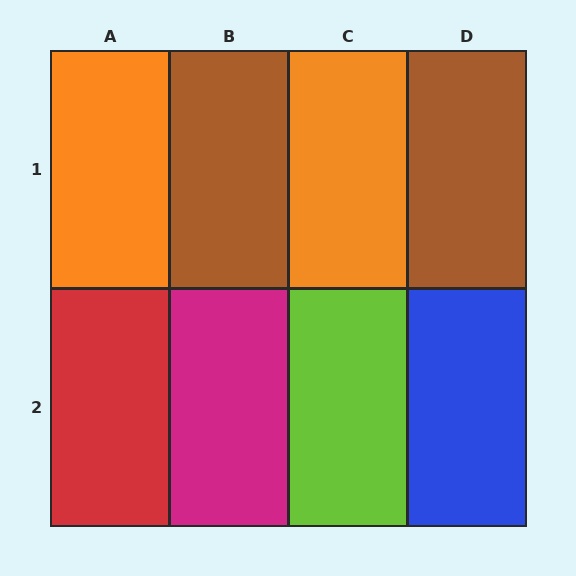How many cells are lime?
1 cell is lime.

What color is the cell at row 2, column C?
Lime.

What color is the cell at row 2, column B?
Magenta.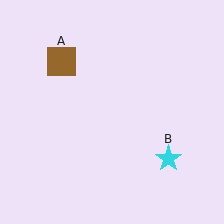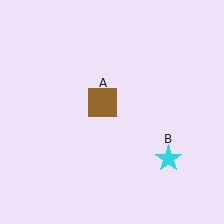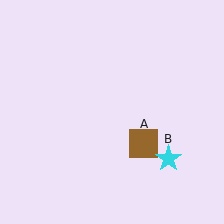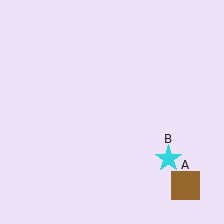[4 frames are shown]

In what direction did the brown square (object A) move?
The brown square (object A) moved down and to the right.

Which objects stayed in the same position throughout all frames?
Cyan star (object B) remained stationary.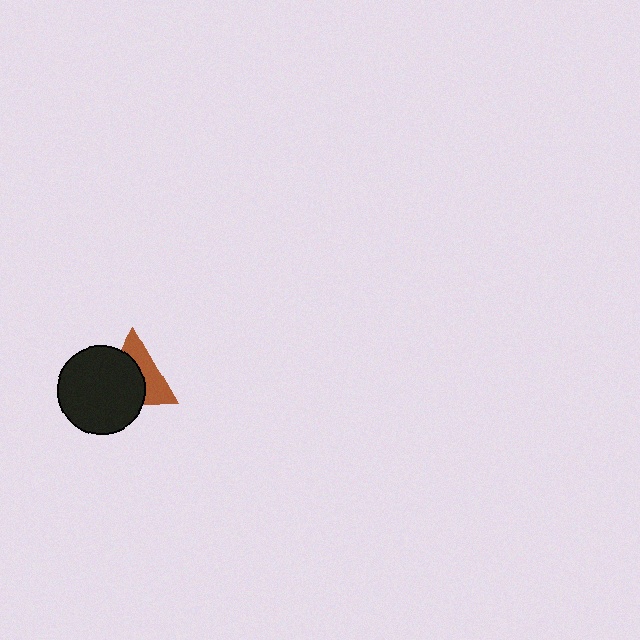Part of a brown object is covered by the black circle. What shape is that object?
It is a triangle.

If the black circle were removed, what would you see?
You would see the complete brown triangle.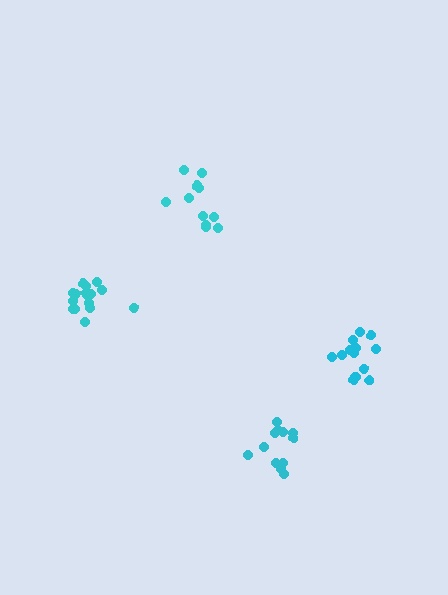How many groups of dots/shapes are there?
There are 4 groups.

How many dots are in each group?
Group 1: 16 dots, Group 2: 14 dots, Group 3: 12 dots, Group 4: 12 dots (54 total).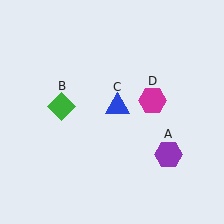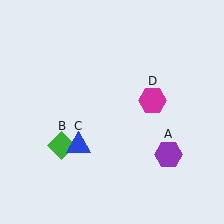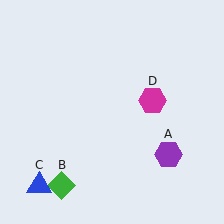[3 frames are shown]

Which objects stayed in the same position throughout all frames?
Purple hexagon (object A) and magenta hexagon (object D) remained stationary.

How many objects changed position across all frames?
2 objects changed position: green diamond (object B), blue triangle (object C).